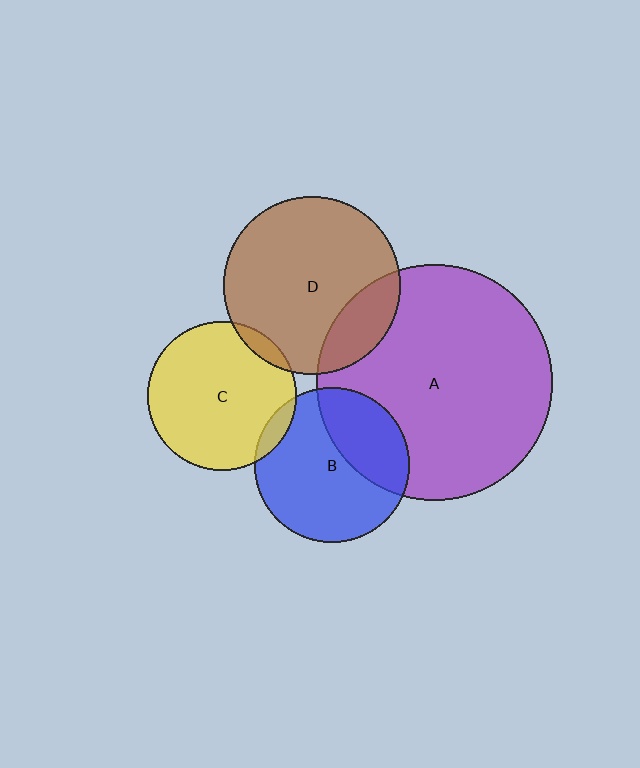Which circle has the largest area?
Circle A (purple).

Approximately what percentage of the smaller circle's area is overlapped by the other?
Approximately 20%.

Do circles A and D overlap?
Yes.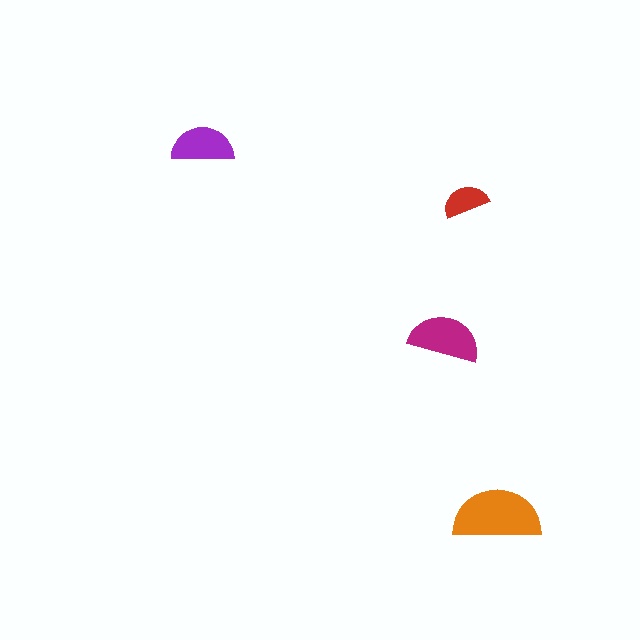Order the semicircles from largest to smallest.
the orange one, the magenta one, the purple one, the red one.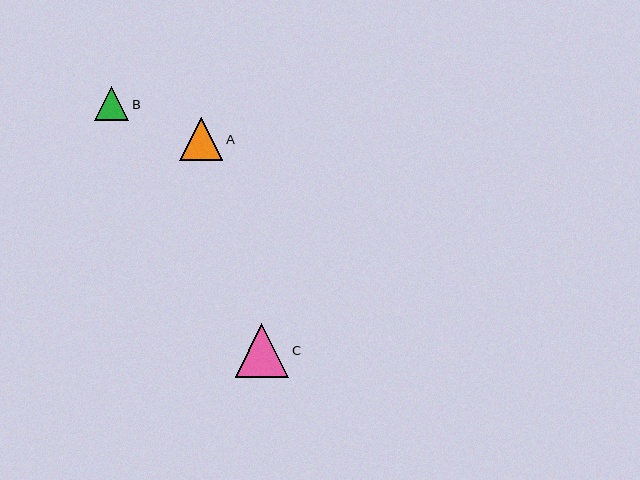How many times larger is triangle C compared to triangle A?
Triangle C is approximately 1.2 times the size of triangle A.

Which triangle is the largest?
Triangle C is the largest with a size of approximately 54 pixels.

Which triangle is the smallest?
Triangle B is the smallest with a size of approximately 34 pixels.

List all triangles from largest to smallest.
From largest to smallest: C, A, B.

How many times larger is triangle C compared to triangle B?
Triangle C is approximately 1.6 times the size of triangle B.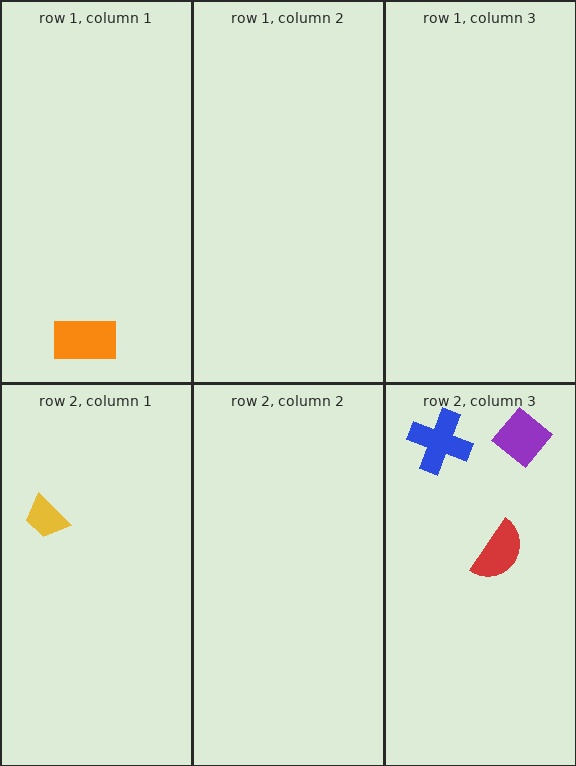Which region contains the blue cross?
The row 2, column 3 region.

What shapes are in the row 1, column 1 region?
The orange rectangle.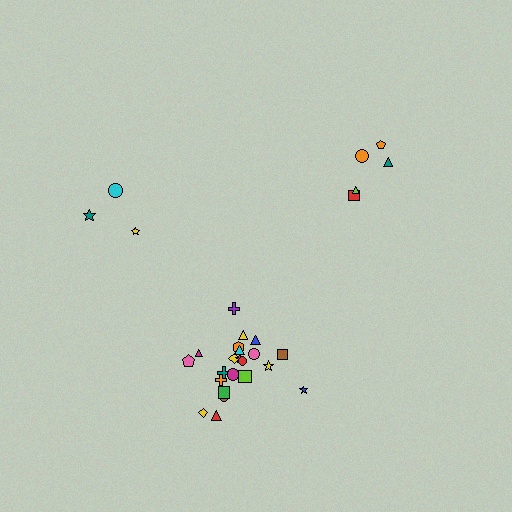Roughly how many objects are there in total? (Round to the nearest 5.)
Roughly 30 objects in total.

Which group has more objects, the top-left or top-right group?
The top-right group.